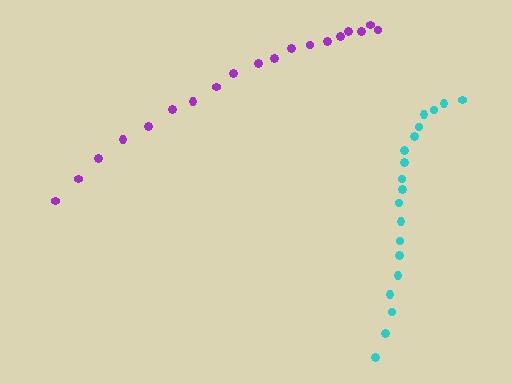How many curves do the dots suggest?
There are 2 distinct paths.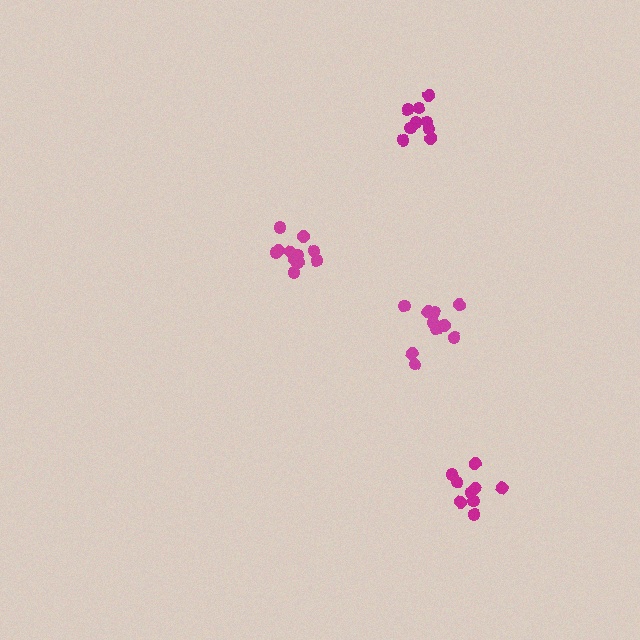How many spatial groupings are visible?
There are 4 spatial groupings.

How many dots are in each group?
Group 1: 10 dots, Group 2: 9 dots, Group 3: 9 dots, Group 4: 11 dots (39 total).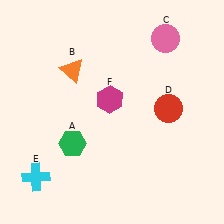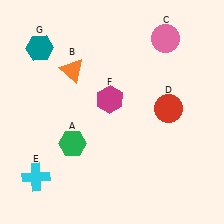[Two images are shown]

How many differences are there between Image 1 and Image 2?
There is 1 difference between the two images.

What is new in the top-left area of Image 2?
A teal hexagon (G) was added in the top-left area of Image 2.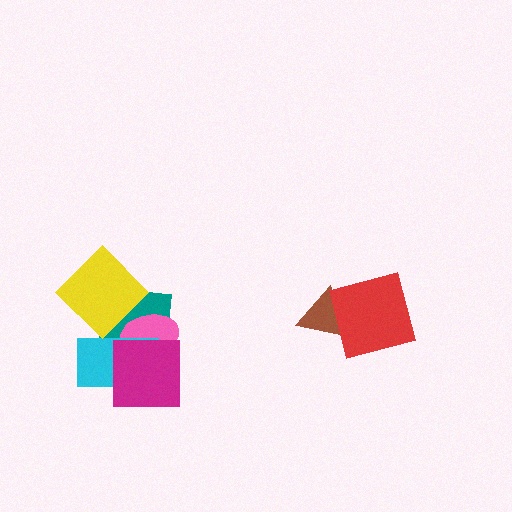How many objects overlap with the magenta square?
3 objects overlap with the magenta square.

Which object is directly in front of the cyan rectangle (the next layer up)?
The yellow diamond is directly in front of the cyan rectangle.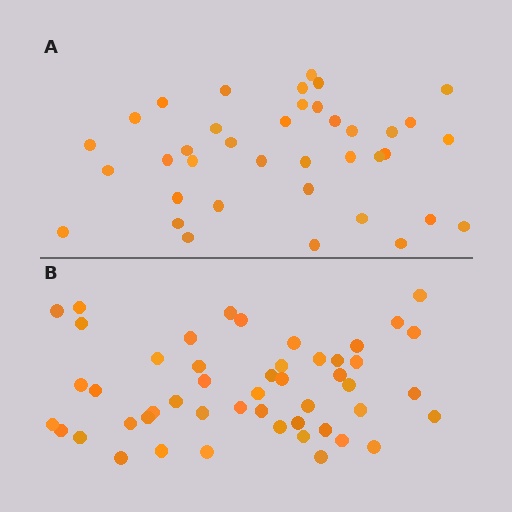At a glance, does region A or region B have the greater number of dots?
Region B (the bottom region) has more dots.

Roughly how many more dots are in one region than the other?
Region B has roughly 12 or so more dots than region A.